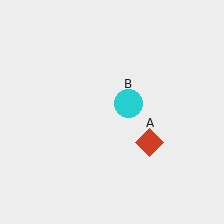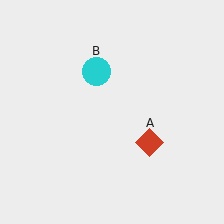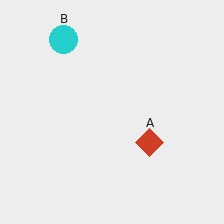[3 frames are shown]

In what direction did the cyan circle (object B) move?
The cyan circle (object B) moved up and to the left.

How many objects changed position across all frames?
1 object changed position: cyan circle (object B).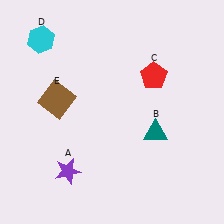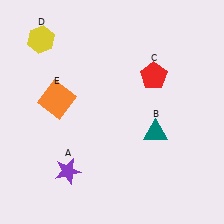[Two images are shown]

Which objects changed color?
D changed from cyan to yellow. E changed from brown to orange.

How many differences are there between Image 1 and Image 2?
There are 2 differences between the two images.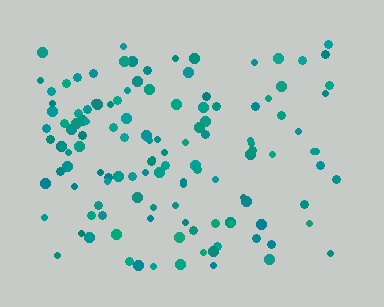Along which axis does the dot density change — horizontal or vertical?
Horizontal.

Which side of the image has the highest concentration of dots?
The left.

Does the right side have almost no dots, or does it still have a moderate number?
Still a moderate number, just noticeably fewer than the left.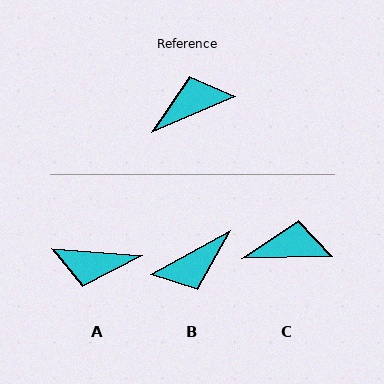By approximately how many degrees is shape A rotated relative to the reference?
Approximately 152 degrees counter-clockwise.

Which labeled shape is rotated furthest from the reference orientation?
B, about 174 degrees away.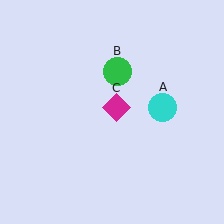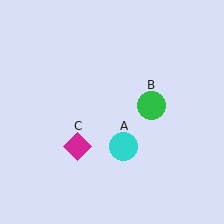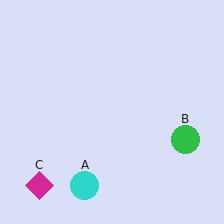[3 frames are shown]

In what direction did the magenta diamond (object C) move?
The magenta diamond (object C) moved down and to the left.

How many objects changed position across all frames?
3 objects changed position: cyan circle (object A), green circle (object B), magenta diamond (object C).